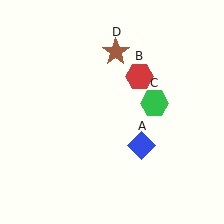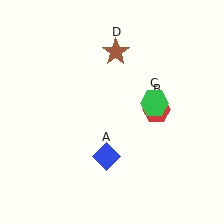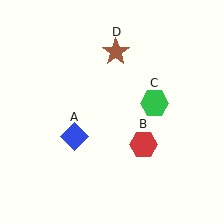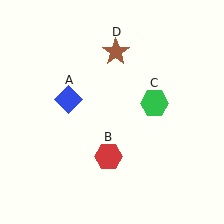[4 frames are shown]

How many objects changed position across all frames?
2 objects changed position: blue diamond (object A), red hexagon (object B).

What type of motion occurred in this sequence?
The blue diamond (object A), red hexagon (object B) rotated clockwise around the center of the scene.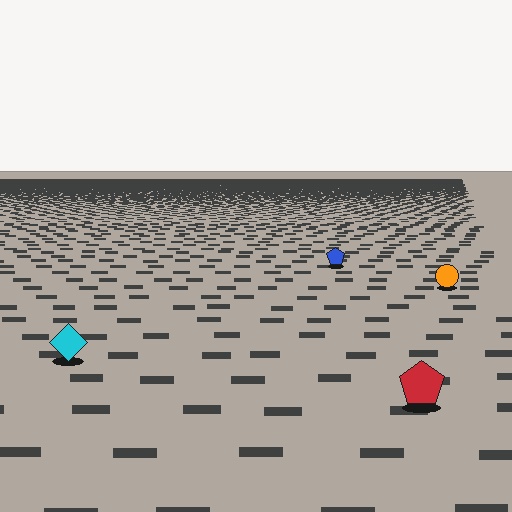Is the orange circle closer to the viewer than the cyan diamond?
No. The cyan diamond is closer — you can tell from the texture gradient: the ground texture is coarser near it.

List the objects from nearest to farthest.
From nearest to farthest: the red pentagon, the cyan diamond, the orange circle, the blue pentagon.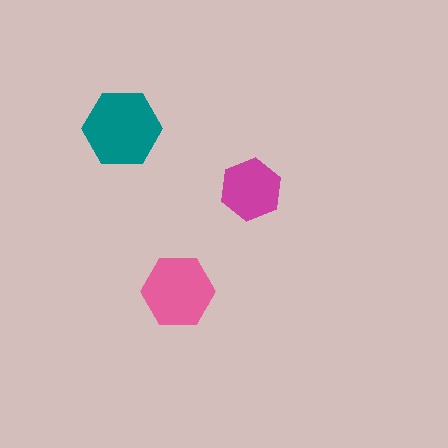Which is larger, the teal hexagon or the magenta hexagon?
The teal one.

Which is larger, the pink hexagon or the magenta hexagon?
The pink one.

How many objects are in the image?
There are 3 objects in the image.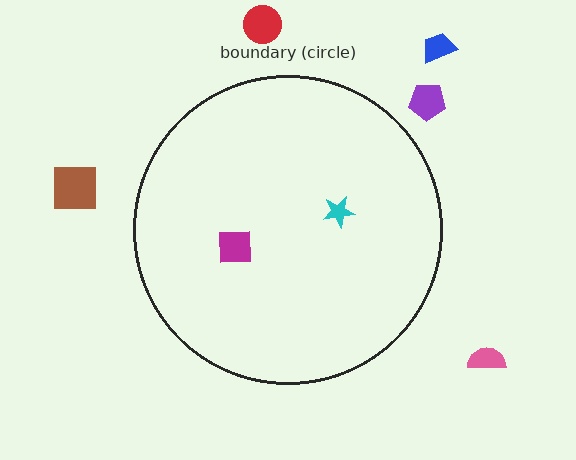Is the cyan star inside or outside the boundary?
Inside.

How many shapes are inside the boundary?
2 inside, 5 outside.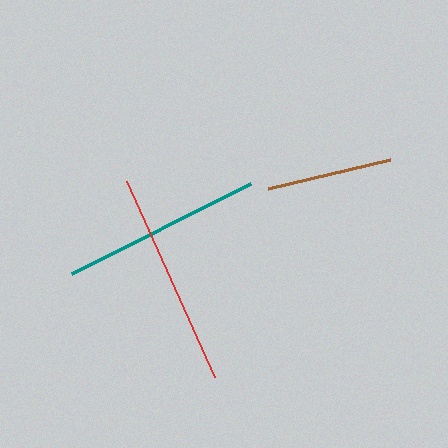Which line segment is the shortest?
The brown line is the shortest at approximately 125 pixels.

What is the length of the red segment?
The red segment is approximately 215 pixels long.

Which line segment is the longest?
The red line is the longest at approximately 215 pixels.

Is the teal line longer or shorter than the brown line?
The teal line is longer than the brown line.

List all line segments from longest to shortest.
From longest to shortest: red, teal, brown.